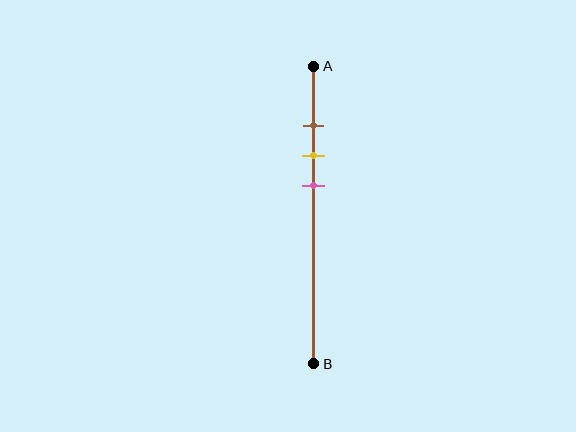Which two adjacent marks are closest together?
The brown and yellow marks are the closest adjacent pair.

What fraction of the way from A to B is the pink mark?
The pink mark is approximately 40% (0.4) of the way from A to B.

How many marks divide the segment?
There are 3 marks dividing the segment.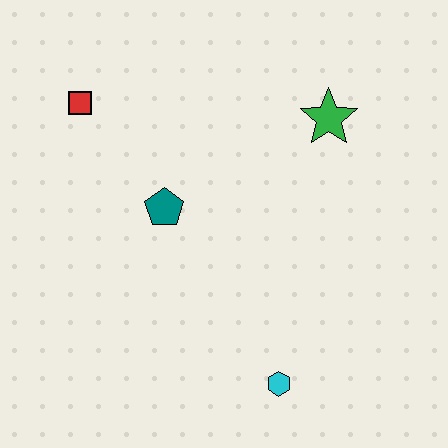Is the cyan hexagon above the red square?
No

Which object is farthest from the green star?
The cyan hexagon is farthest from the green star.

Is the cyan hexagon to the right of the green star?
No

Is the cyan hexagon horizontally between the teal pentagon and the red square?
No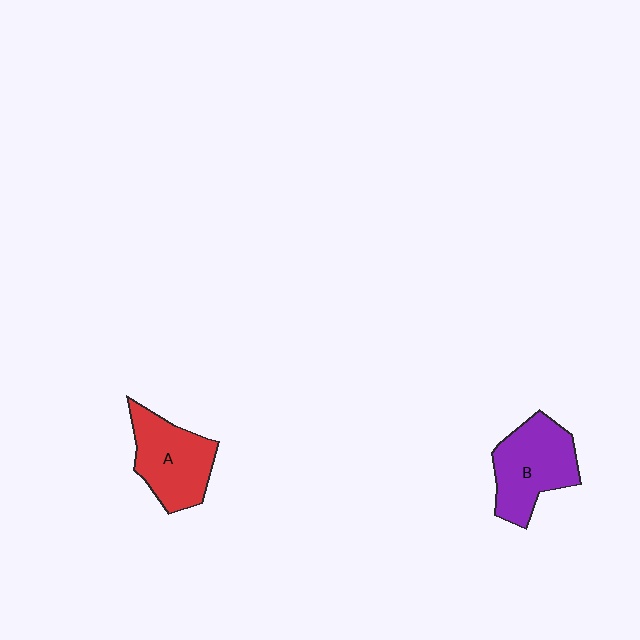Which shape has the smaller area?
Shape A (red).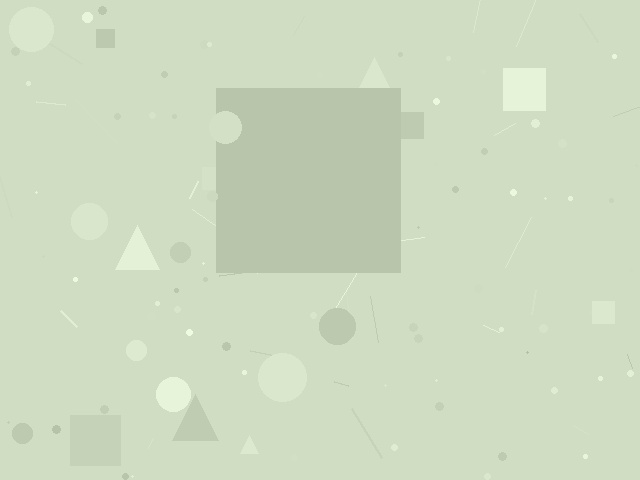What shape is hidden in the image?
A square is hidden in the image.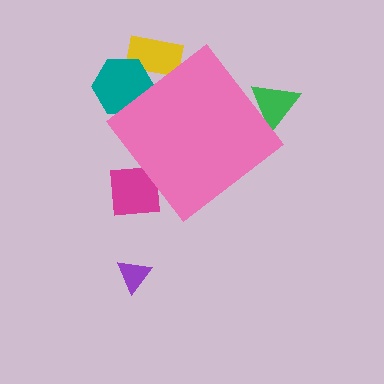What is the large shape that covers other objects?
A pink diamond.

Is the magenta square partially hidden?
Yes, the magenta square is partially hidden behind the pink diamond.